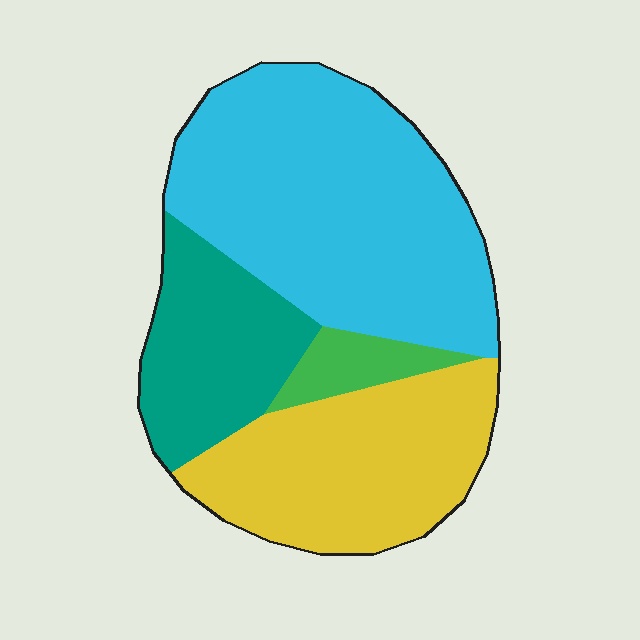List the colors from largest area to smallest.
From largest to smallest: cyan, yellow, teal, green.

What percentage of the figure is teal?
Teal takes up about one fifth (1/5) of the figure.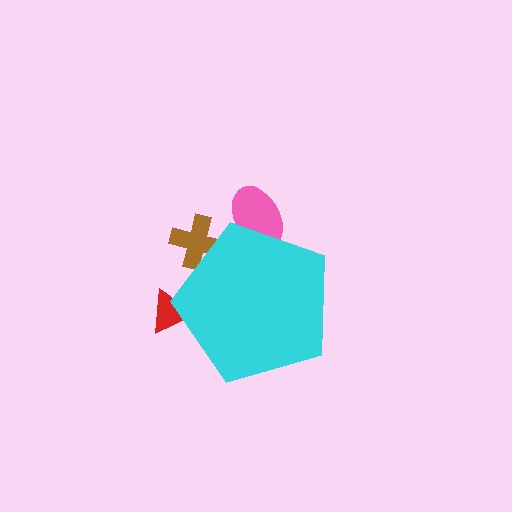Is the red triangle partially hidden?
Yes, the red triangle is partially hidden behind the cyan pentagon.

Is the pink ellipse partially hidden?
Yes, the pink ellipse is partially hidden behind the cyan pentagon.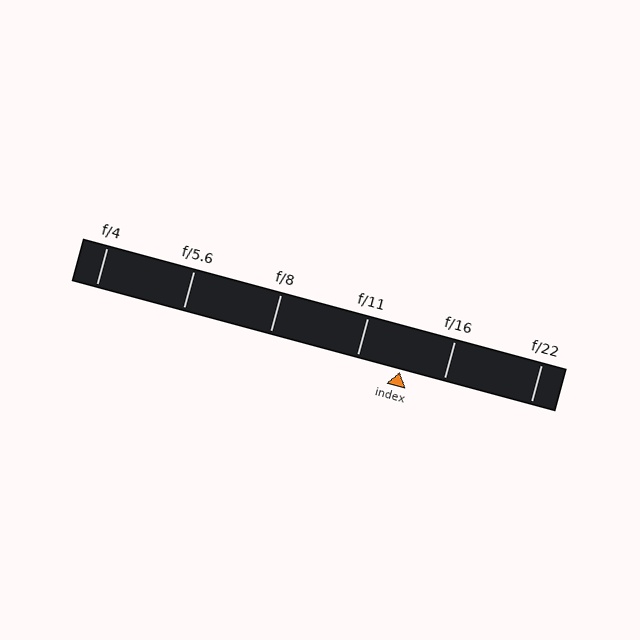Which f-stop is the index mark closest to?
The index mark is closest to f/16.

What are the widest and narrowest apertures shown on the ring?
The widest aperture shown is f/4 and the narrowest is f/22.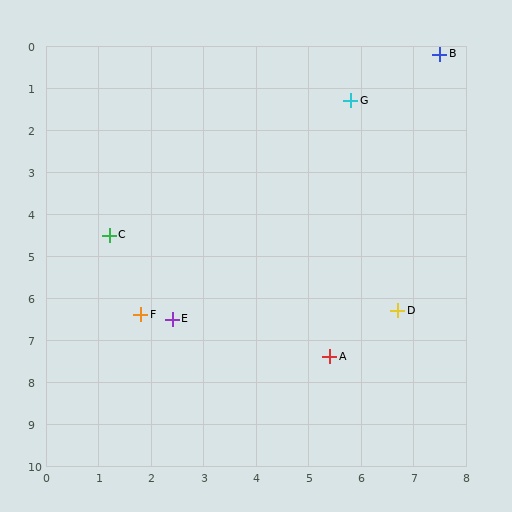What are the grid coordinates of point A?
Point A is at approximately (5.4, 7.4).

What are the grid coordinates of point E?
Point E is at approximately (2.4, 6.5).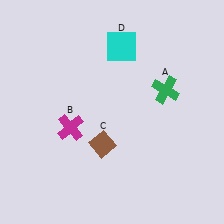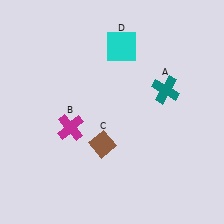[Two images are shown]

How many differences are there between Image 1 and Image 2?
There is 1 difference between the two images.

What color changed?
The cross (A) changed from green in Image 1 to teal in Image 2.